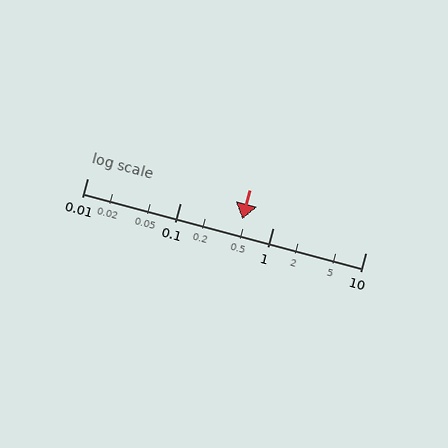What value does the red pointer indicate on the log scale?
The pointer indicates approximately 0.47.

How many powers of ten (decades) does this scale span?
The scale spans 3 decades, from 0.01 to 10.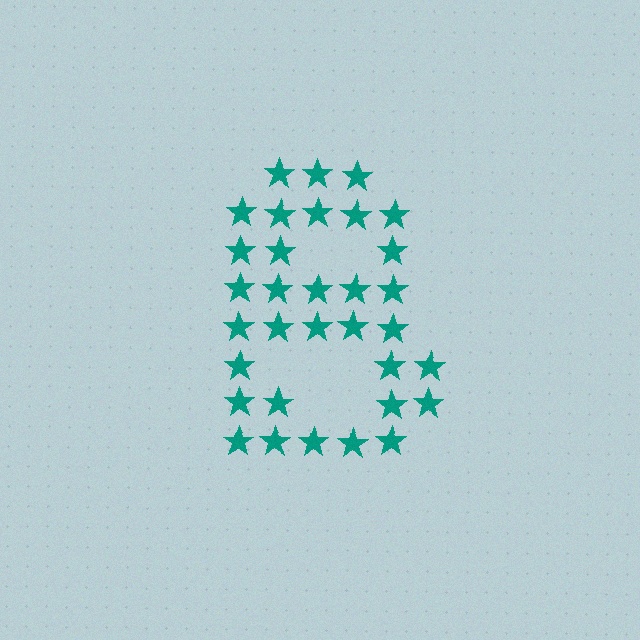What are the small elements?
The small elements are stars.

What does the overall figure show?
The overall figure shows the digit 8.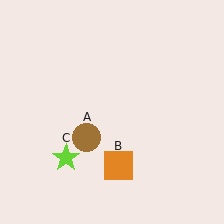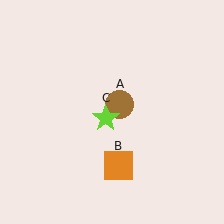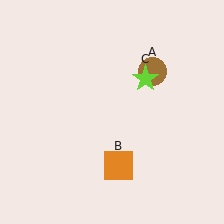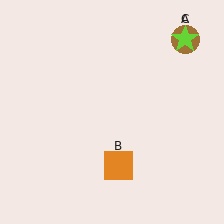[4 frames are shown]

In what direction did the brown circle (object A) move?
The brown circle (object A) moved up and to the right.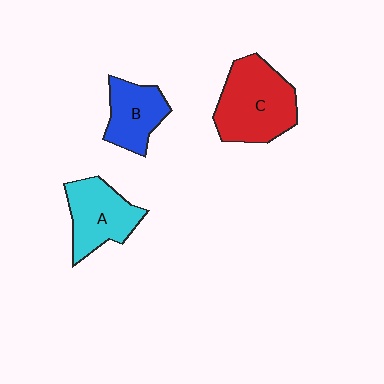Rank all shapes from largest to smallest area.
From largest to smallest: C (red), A (cyan), B (blue).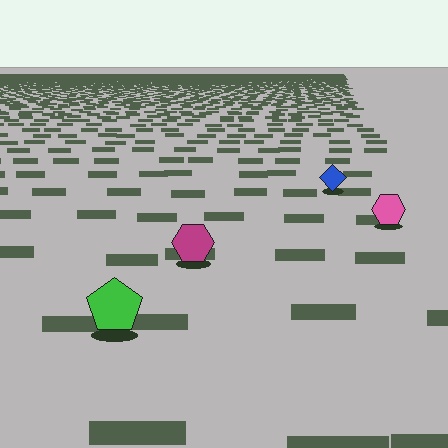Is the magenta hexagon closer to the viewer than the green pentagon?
No. The green pentagon is closer — you can tell from the texture gradient: the ground texture is coarser near it.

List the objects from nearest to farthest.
From nearest to farthest: the green pentagon, the magenta hexagon, the pink hexagon, the blue diamond.